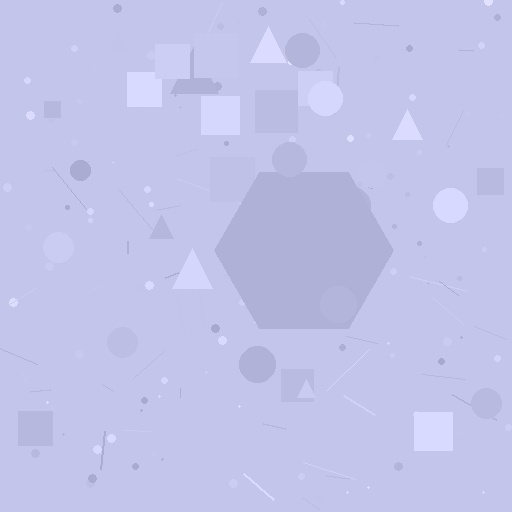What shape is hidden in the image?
A hexagon is hidden in the image.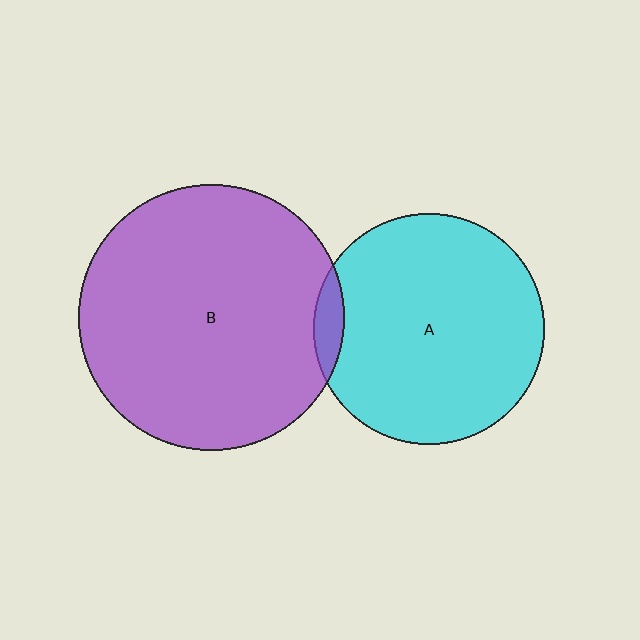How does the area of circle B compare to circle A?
Approximately 1.3 times.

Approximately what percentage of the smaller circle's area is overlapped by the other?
Approximately 5%.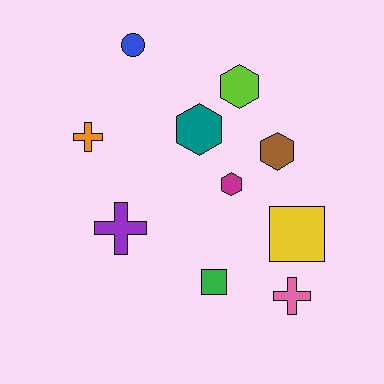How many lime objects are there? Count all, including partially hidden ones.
There is 1 lime object.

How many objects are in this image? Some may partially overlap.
There are 10 objects.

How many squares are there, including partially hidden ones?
There are 2 squares.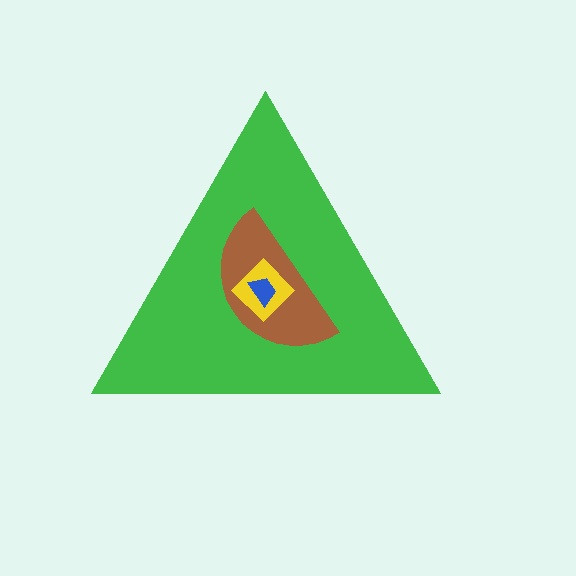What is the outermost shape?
The green triangle.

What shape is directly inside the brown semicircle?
The yellow diamond.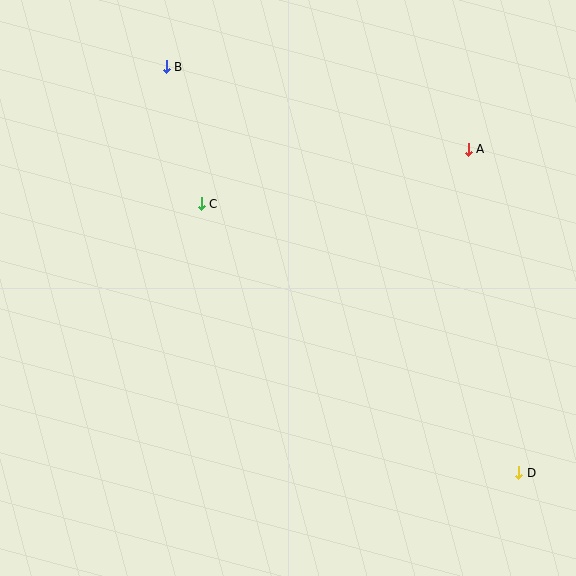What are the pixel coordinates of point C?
Point C is at (201, 204).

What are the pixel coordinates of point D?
Point D is at (519, 473).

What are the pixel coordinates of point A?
Point A is at (468, 149).